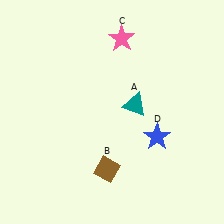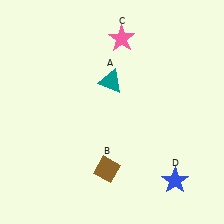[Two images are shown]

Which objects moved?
The objects that moved are: the teal triangle (A), the blue star (D).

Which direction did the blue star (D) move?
The blue star (D) moved down.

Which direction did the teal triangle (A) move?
The teal triangle (A) moved left.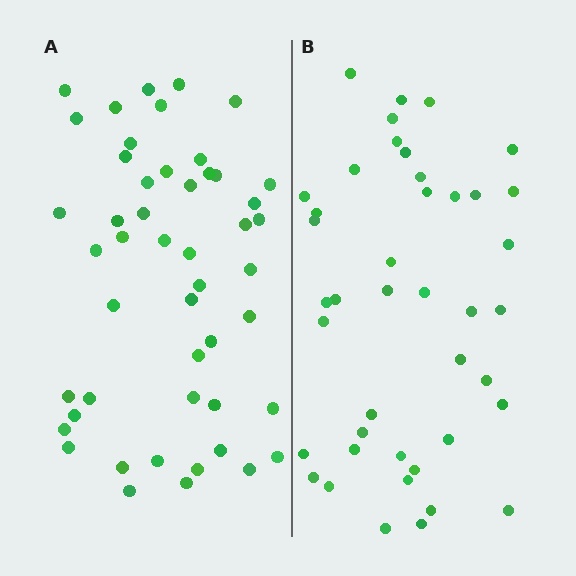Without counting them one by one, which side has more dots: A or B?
Region A (the left region) has more dots.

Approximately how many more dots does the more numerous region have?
Region A has roughly 8 or so more dots than region B.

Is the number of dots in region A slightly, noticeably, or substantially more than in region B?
Region A has only slightly more — the two regions are fairly close. The ratio is roughly 1.2 to 1.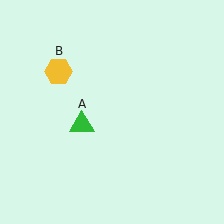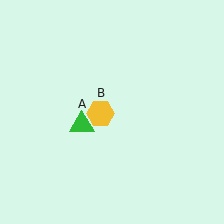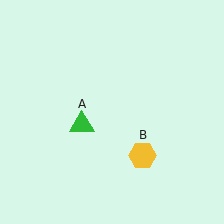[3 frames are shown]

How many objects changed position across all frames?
1 object changed position: yellow hexagon (object B).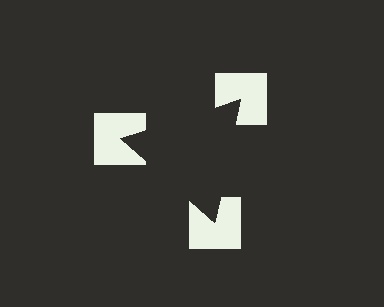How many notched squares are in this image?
There are 3 — one at each vertex of the illusory triangle.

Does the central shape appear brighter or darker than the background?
It typically appears slightly darker than the background, even though no actual brightness change is drawn.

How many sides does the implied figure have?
3 sides.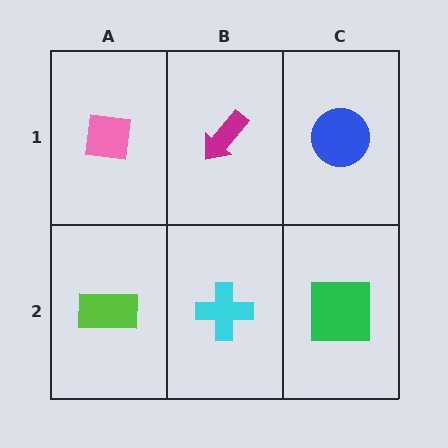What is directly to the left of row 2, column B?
A lime rectangle.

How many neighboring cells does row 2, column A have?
2.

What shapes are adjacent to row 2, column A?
A pink square (row 1, column A), a cyan cross (row 2, column B).